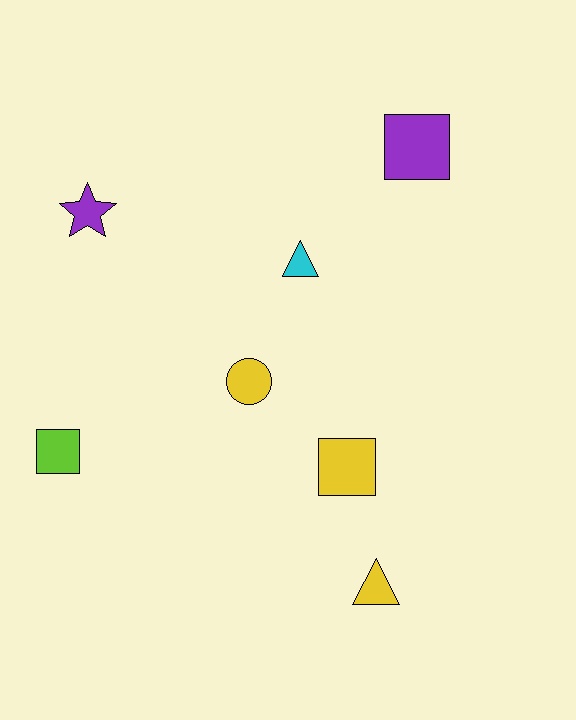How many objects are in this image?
There are 7 objects.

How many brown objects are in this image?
There are no brown objects.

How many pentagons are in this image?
There are no pentagons.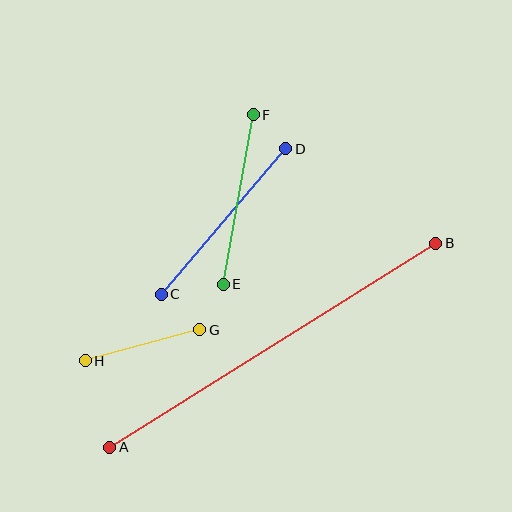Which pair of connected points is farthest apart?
Points A and B are farthest apart.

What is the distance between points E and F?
The distance is approximately 172 pixels.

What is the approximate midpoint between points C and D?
The midpoint is at approximately (223, 221) pixels.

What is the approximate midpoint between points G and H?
The midpoint is at approximately (142, 345) pixels.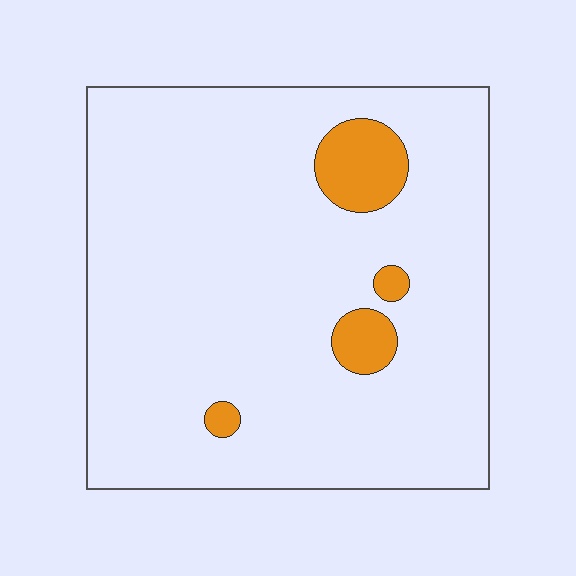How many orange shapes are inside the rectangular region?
4.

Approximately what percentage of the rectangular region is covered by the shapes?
Approximately 10%.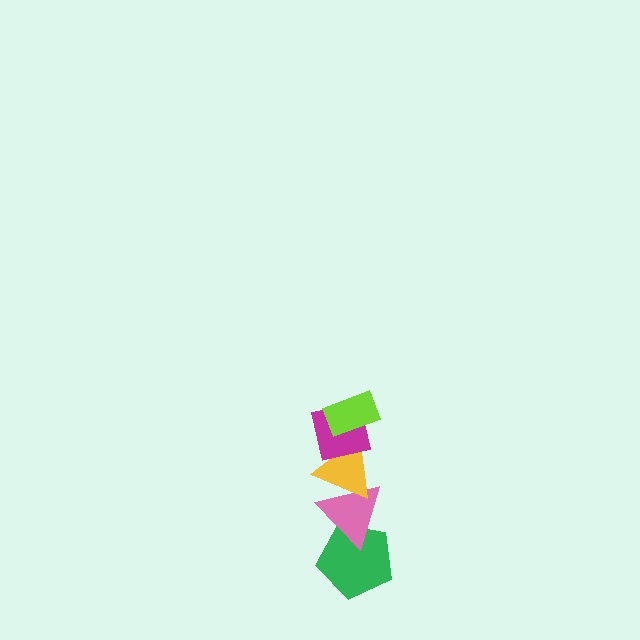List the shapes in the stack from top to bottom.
From top to bottom: the lime rectangle, the magenta square, the yellow triangle, the pink triangle, the green pentagon.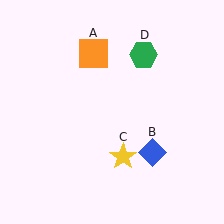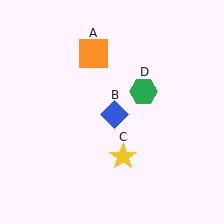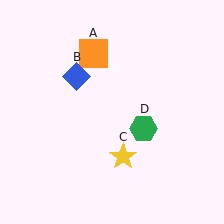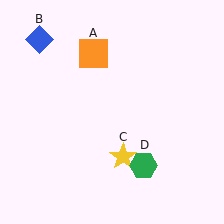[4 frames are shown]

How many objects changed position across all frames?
2 objects changed position: blue diamond (object B), green hexagon (object D).